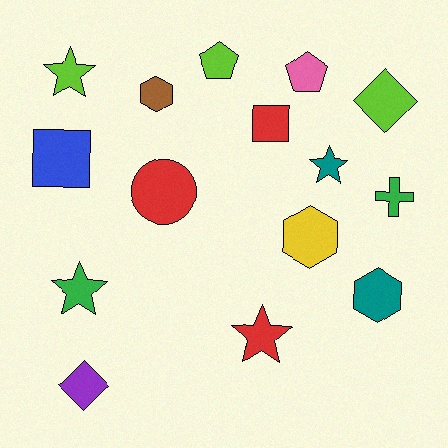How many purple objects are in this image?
There is 1 purple object.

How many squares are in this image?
There are 2 squares.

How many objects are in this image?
There are 15 objects.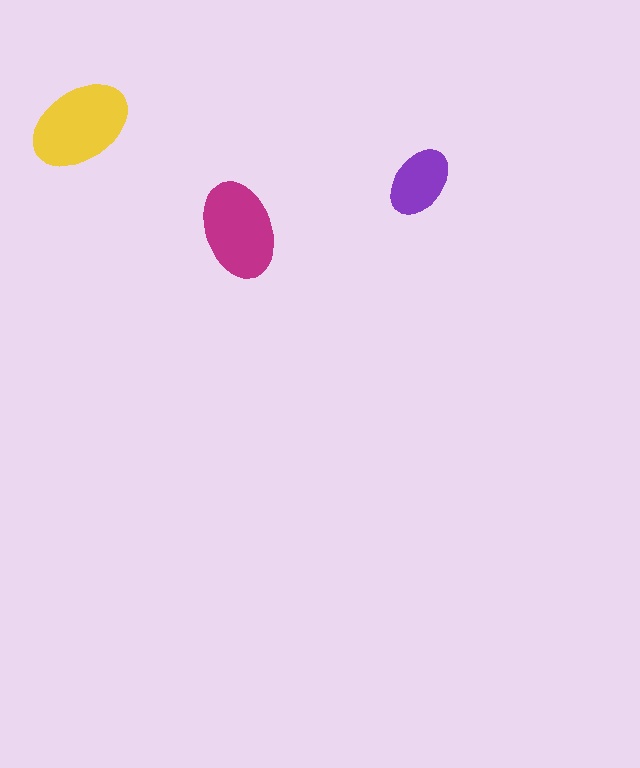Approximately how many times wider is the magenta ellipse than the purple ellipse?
About 1.5 times wider.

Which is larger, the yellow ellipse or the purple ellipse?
The yellow one.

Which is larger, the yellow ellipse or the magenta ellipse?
The yellow one.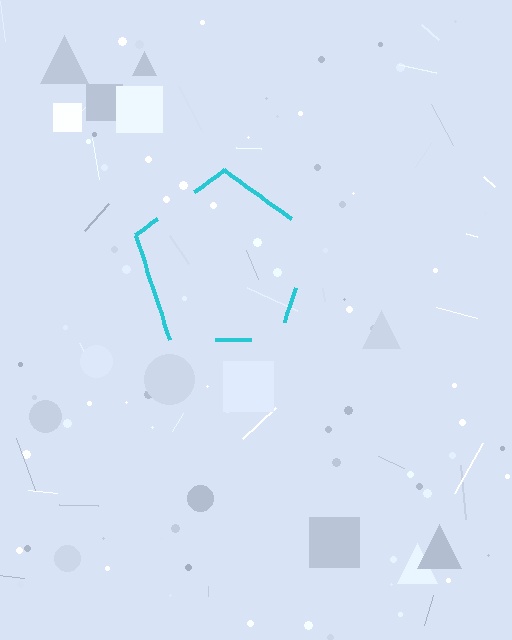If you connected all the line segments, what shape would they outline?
They would outline a pentagon.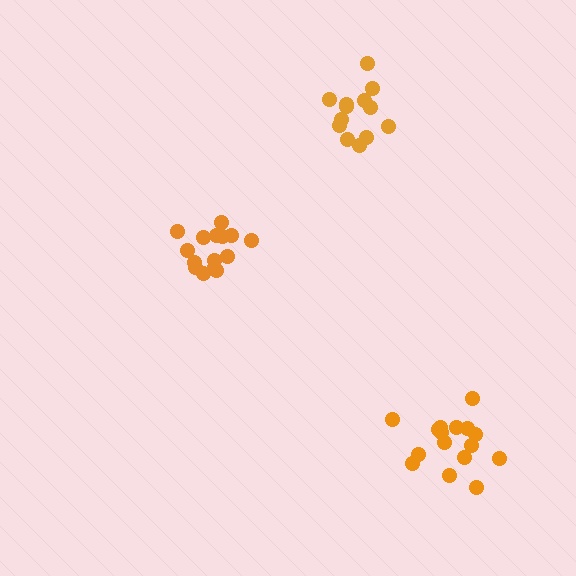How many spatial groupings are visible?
There are 3 spatial groupings.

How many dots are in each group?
Group 1: 16 dots, Group 2: 13 dots, Group 3: 15 dots (44 total).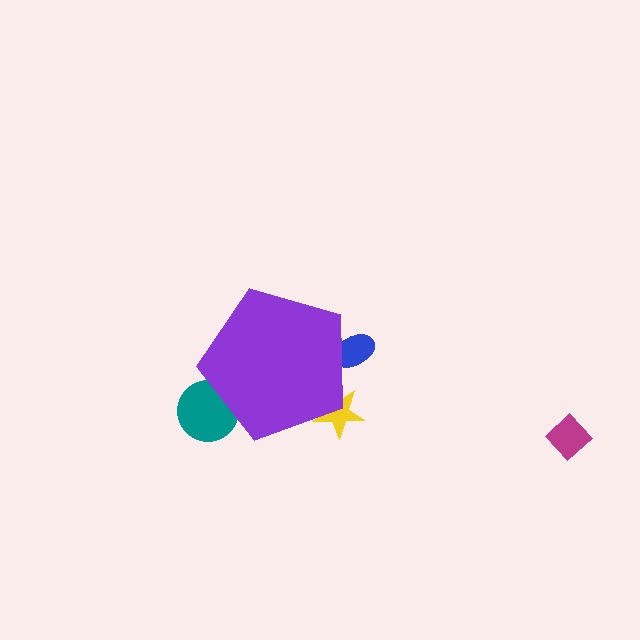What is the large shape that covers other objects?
A purple pentagon.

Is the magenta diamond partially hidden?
No, the magenta diamond is fully visible.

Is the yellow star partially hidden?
Yes, the yellow star is partially hidden behind the purple pentagon.